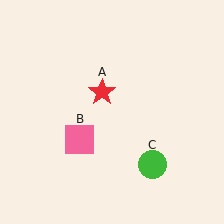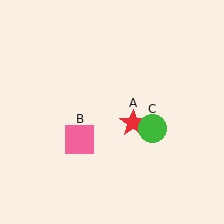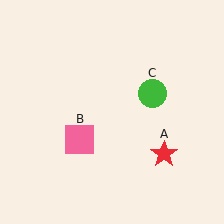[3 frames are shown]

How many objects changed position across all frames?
2 objects changed position: red star (object A), green circle (object C).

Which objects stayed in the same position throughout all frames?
Pink square (object B) remained stationary.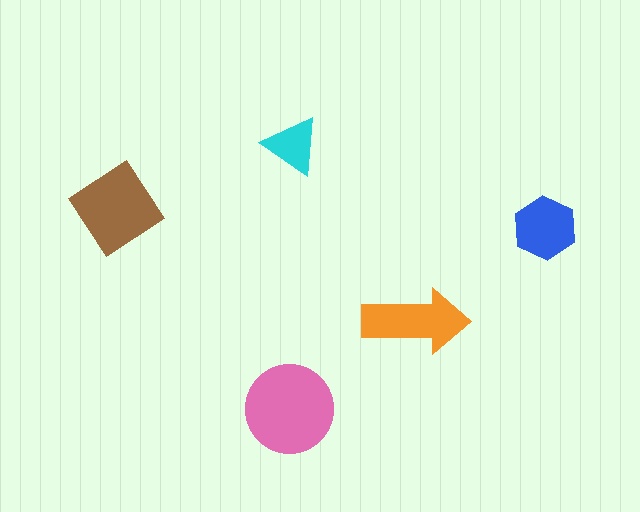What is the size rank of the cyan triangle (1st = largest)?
5th.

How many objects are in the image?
There are 5 objects in the image.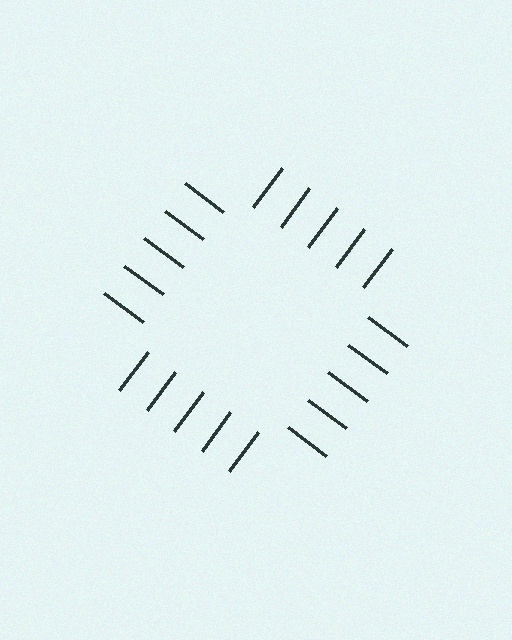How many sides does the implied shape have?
4 sides — the line-ends trace a square.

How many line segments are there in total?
20 — 5 along each of the 4 edges.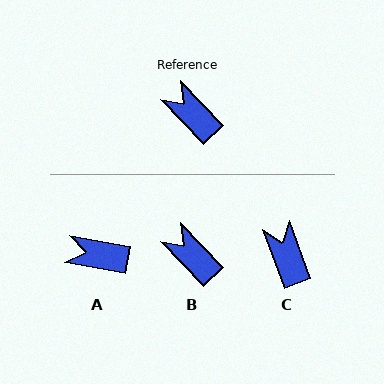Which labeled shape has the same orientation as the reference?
B.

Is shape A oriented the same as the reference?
No, it is off by about 36 degrees.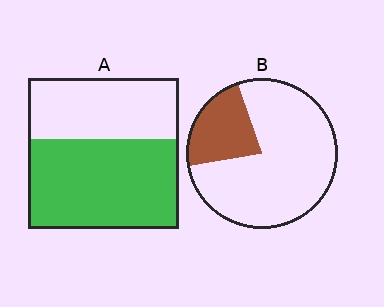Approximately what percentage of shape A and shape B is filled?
A is approximately 60% and B is approximately 25%.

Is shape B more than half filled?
No.